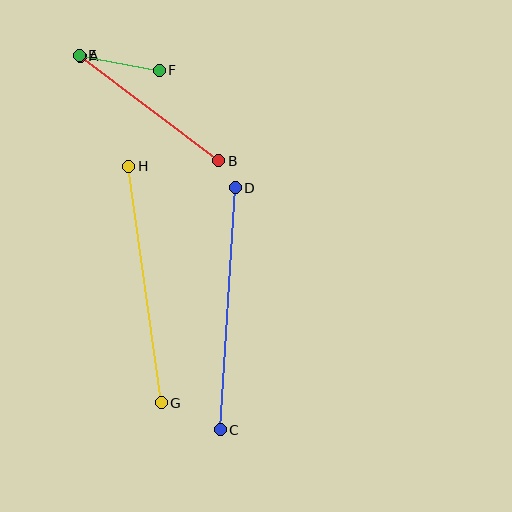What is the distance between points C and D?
The distance is approximately 243 pixels.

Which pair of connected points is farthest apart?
Points C and D are farthest apart.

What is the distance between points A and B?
The distance is approximately 173 pixels.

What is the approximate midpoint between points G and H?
The midpoint is at approximately (145, 285) pixels.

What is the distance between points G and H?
The distance is approximately 239 pixels.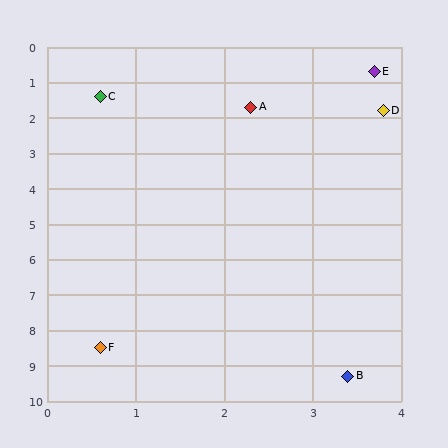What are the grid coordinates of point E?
Point E is at approximately (3.7, 0.7).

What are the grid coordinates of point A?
Point A is at approximately (2.3, 1.7).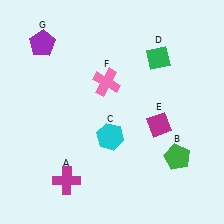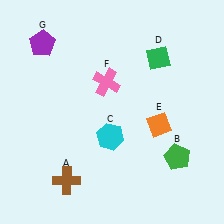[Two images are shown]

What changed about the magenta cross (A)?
In Image 1, A is magenta. In Image 2, it changed to brown.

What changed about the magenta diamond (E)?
In Image 1, E is magenta. In Image 2, it changed to orange.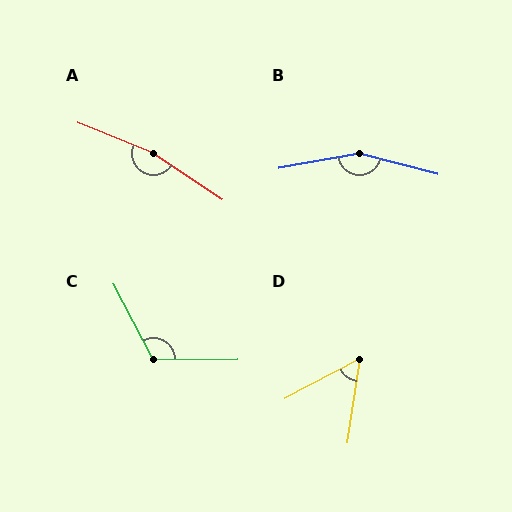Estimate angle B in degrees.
Approximately 156 degrees.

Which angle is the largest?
A, at approximately 169 degrees.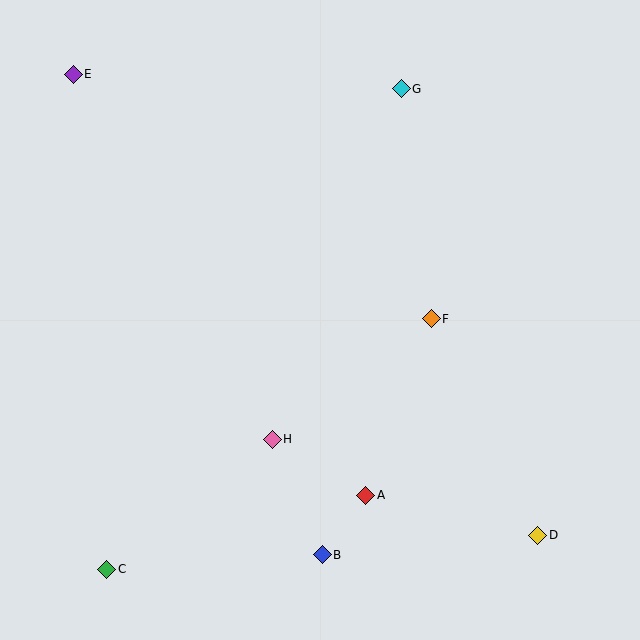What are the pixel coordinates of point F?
Point F is at (431, 319).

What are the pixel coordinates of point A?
Point A is at (366, 495).